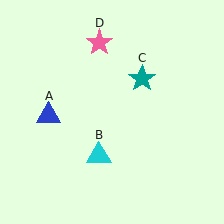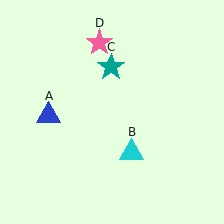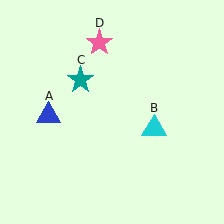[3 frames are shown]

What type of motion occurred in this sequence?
The cyan triangle (object B), teal star (object C) rotated counterclockwise around the center of the scene.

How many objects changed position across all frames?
2 objects changed position: cyan triangle (object B), teal star (object C).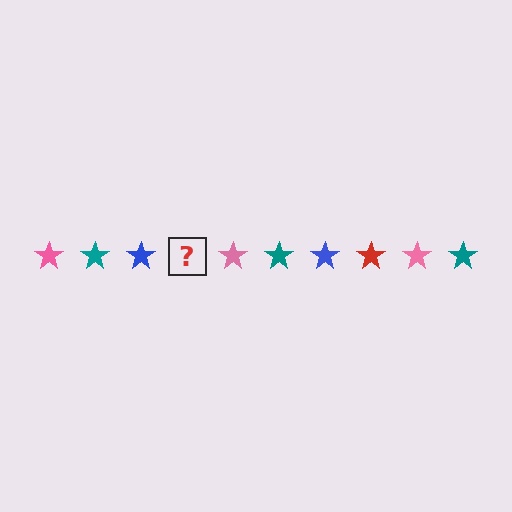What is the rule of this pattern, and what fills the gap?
The rule is that the pattern cycles through pink, teal, blue, red stars. The gap should be filled with a red star.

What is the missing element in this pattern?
The missing element is a red star.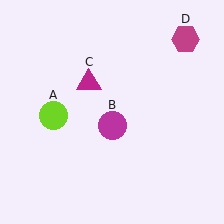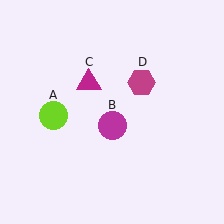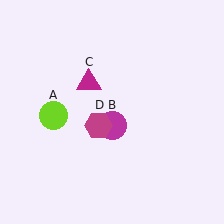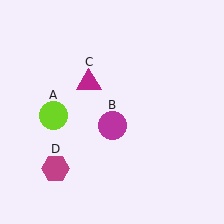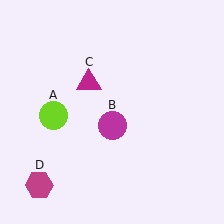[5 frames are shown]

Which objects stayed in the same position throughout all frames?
Lime circle (object A) and magenta circle (object B) and magenta triangle (object C) remained stationary.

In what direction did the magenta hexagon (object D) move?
The magenta hexagon (object D) moved down and to the left.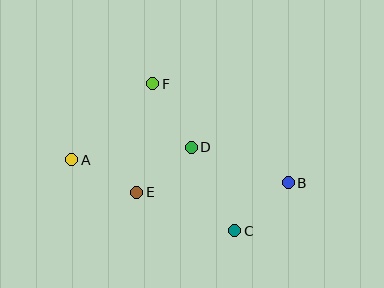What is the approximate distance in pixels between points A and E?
The distance between A and E is approximately 73 pixels.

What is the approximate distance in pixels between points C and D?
The distance between C and D is approximately 94 pixels.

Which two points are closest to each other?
Points D and E are closest to each other.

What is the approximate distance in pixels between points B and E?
The distance between B and E is approximately 152 pixels.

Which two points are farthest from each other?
Points A and B are farthest from each other.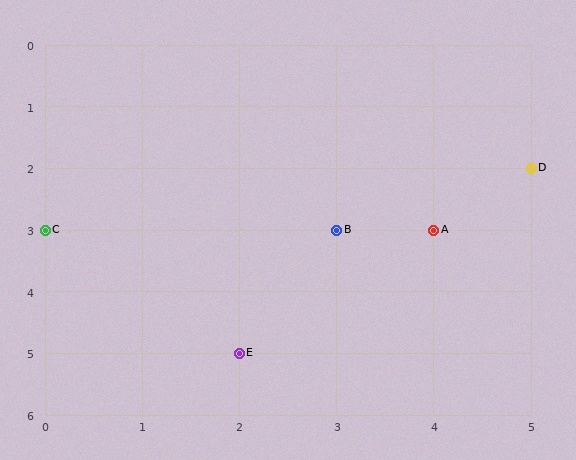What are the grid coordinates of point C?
Point C is at grid coordinates (0, 3).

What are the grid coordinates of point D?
Point D is at grid coordinates (5, 2).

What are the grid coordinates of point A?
Point A is at grid coordinates (4, 3).